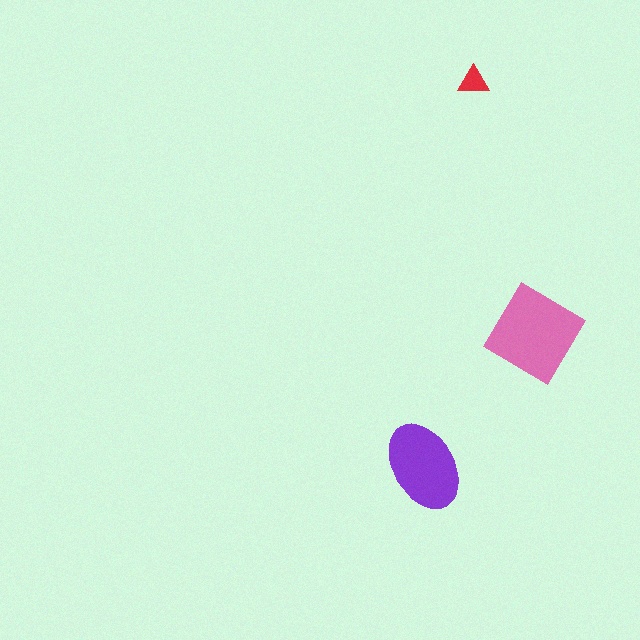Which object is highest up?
The red triangle is topmost.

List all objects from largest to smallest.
The pink diamond, the purple ellipse, the red triangle.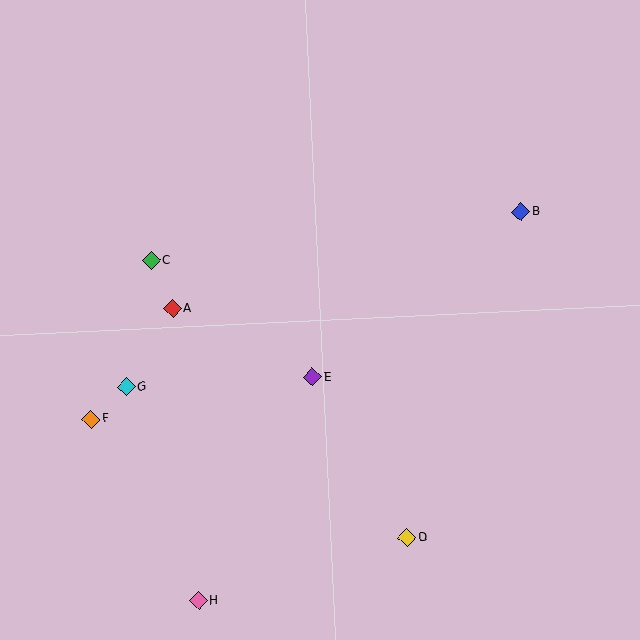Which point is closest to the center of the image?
Point E at (312, 377) is closest to the center.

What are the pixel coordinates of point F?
Point F is at (91, 419).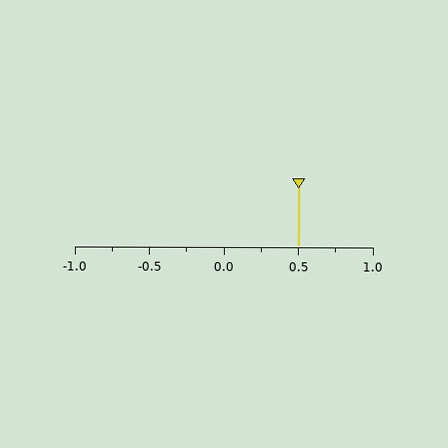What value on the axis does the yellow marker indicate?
The marker indicates approximately 0.5.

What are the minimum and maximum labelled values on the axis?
The axis runs from -1.0 to 1.0.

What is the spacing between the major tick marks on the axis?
The major ticks are spaced 0.5 apart.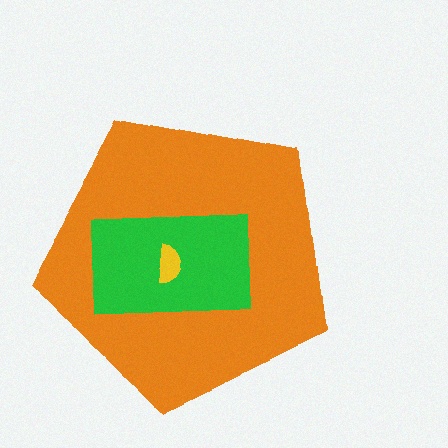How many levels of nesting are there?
3.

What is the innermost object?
The yellow semicircle.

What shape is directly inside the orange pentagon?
The green rectangle.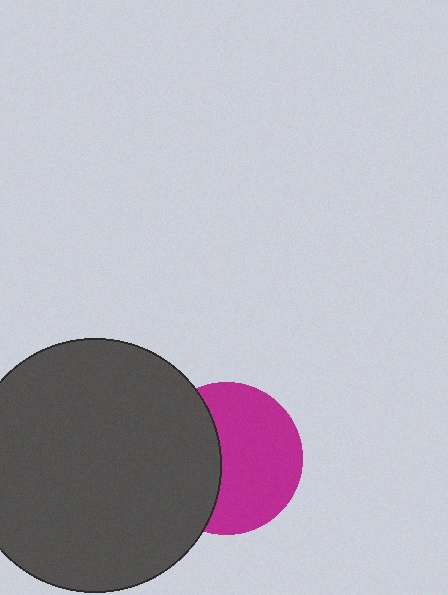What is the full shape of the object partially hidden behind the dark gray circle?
The partially hidden object is a magenta circle.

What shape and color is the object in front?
The object in front is a dark gray circle.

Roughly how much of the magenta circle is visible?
About half of it is visible (roughly 60%).